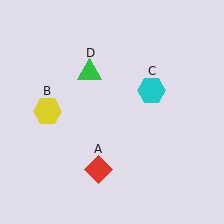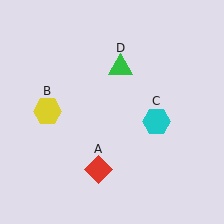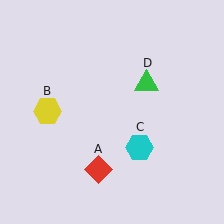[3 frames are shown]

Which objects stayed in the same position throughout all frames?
Red diamond (object A) and yellow hexagon (object B) remained stationary.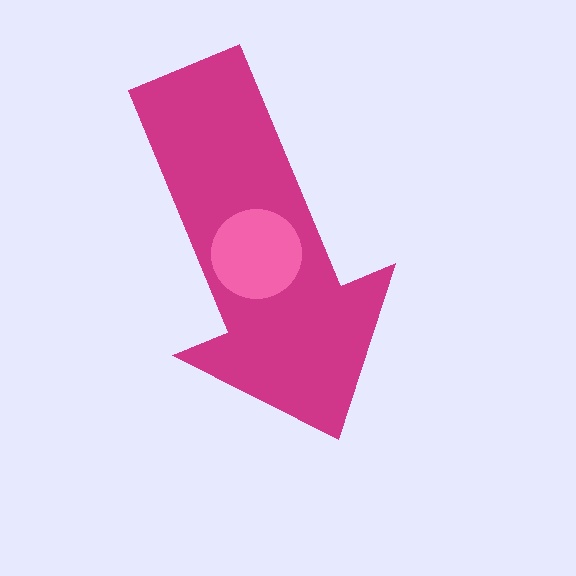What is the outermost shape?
The magenta arrow.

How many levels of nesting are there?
2.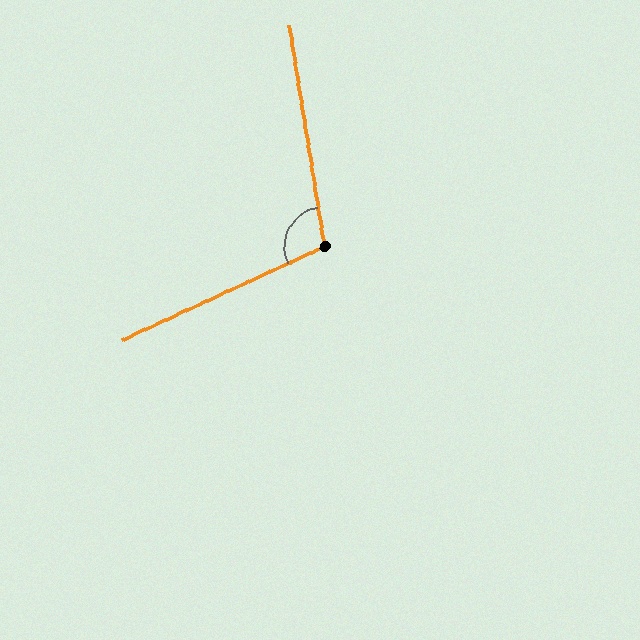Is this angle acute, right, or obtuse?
It is obtuse.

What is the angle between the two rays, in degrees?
Approximately 106 degrees.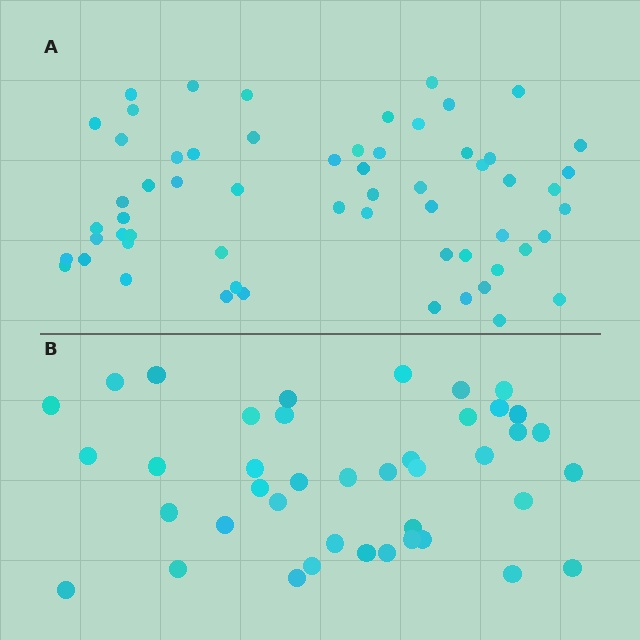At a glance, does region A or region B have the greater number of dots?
Region A (the top region) has more dots.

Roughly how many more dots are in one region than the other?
Region A has approximately 20 more dots than region B.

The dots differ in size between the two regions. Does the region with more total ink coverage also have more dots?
No. Region B has more total ink coverage because its dots are larger, but region A actually contains more individual dots. Total area can be misleading — the number of items is what matters here.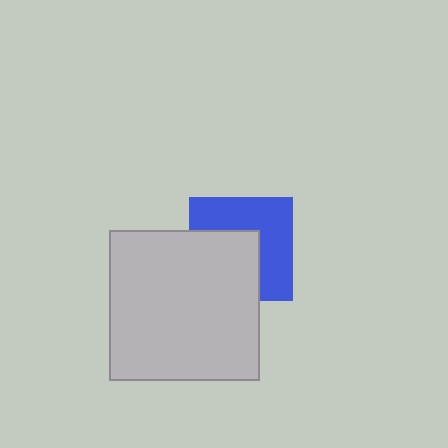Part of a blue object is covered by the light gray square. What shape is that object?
It is a square.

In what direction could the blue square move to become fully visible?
The blue square could move toward the upper-right. That would shift it out from behind the light gray square entirely.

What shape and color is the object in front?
The object in front is a light gray square.